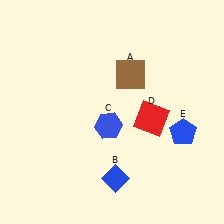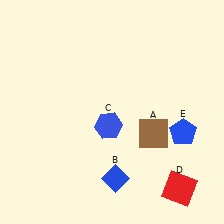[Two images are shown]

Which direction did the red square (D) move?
The red square (D) moved down.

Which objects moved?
The objects that moved are: the brown square (A), the red square (D).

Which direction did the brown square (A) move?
The brown square (A) moved down.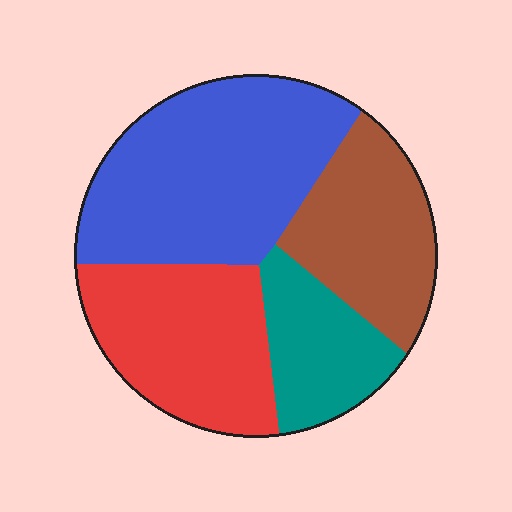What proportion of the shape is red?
Red takes up between a sixth and a third of the shape.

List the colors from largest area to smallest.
From largest to smallest: blue, red, brown, teal.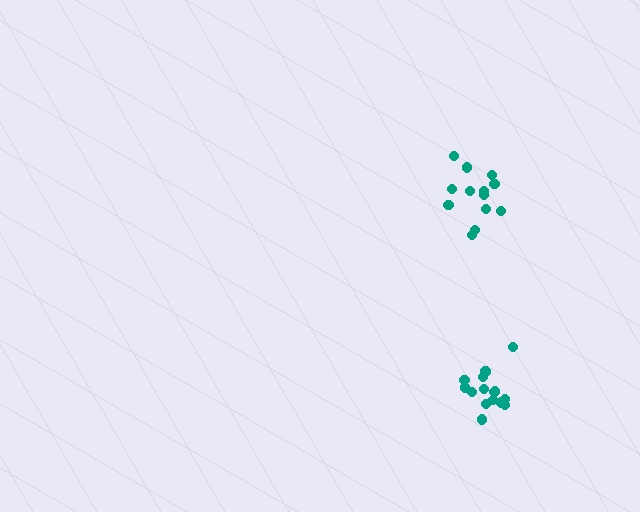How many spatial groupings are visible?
There are 2 spatial groupings.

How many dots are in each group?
Group 1: 15 dots, Group 2: 13 dots (28 total).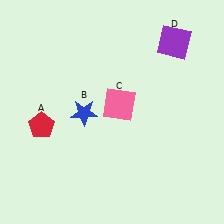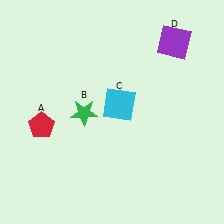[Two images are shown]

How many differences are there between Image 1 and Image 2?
There are 2 differences between the two images.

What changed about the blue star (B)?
In Image 1, B is blue. In Image 2, it changed to green.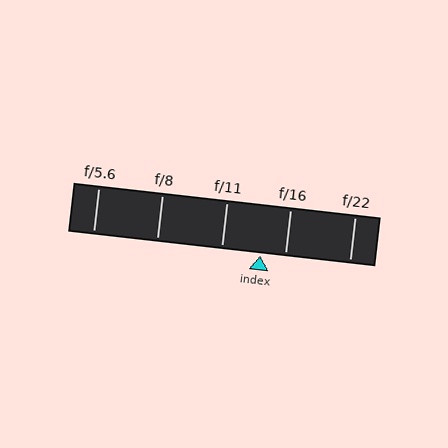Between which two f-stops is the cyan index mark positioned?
The index mark is between f/11 and f/16.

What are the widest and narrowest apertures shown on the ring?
The widest aperture shown is f/5.6 and the narrowest is f/22.